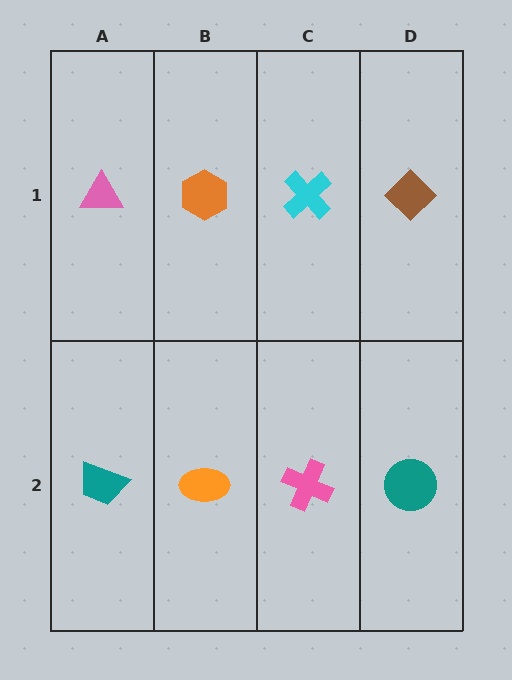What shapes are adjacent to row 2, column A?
A pink triangle (row 1, column A), an orange ellipse (row 2, column B).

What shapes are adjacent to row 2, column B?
An orange hexagon (row 1, column B), a teal trapezoid (row 2, column A), a pink cross (row 2, column C).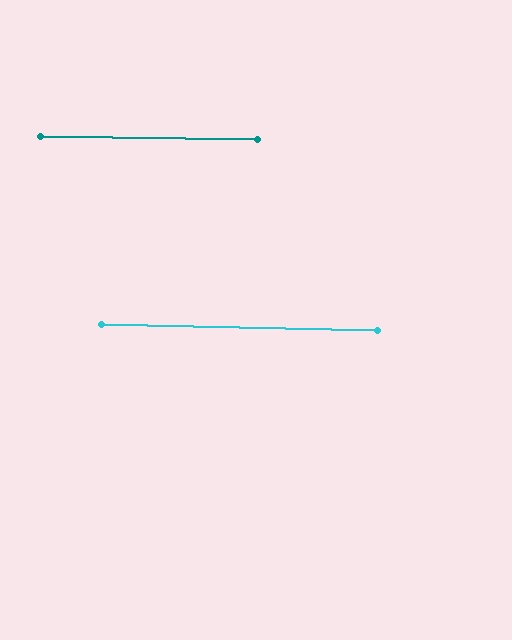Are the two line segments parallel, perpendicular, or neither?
Parallel — their directions differ by only 0.5°.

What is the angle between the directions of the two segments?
Approximately 0 degrees.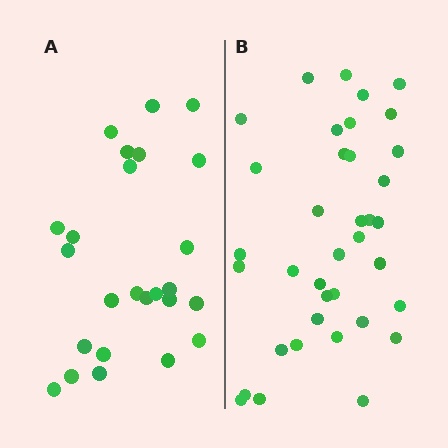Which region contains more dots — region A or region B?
Region B (the right region) has more dots.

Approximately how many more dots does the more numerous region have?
Region B has roughly 12 or so more dots than region A.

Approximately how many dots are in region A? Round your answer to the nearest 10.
About 20 dots. (The exact count is 25, which rounds to 20.)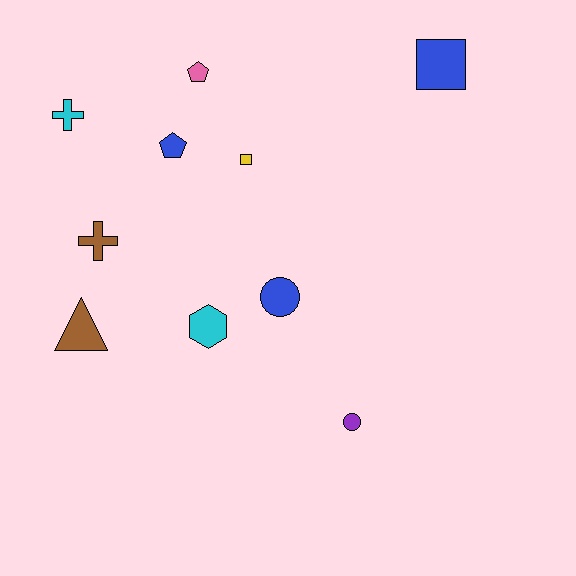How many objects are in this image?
There are 10 objects.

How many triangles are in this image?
There is 1 triangle.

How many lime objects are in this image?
There are no lime objects.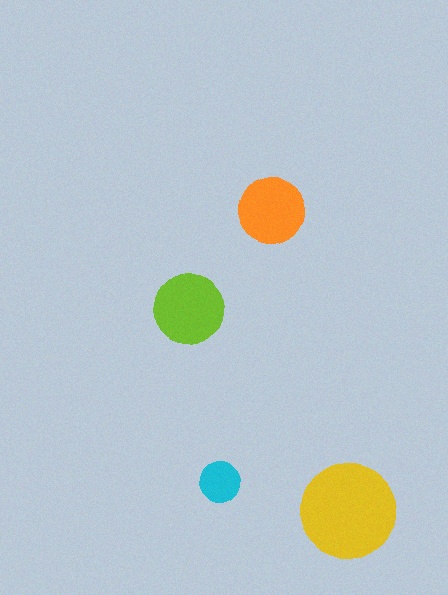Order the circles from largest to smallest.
the yellow one, the lime one, the orange one, the cyan one.